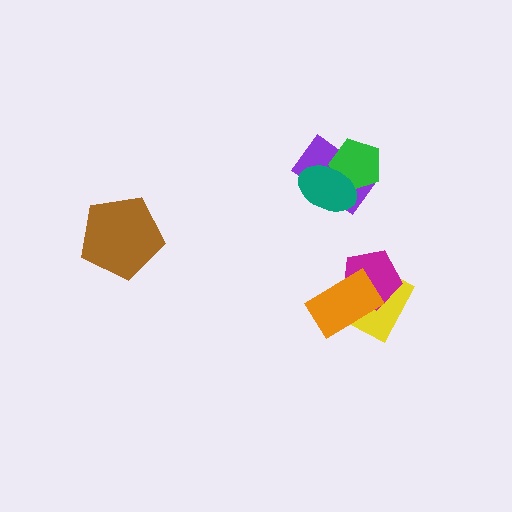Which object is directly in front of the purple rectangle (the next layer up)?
The green pentagon is directly in front of the purple rectangle.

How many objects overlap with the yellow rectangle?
2 objects overlap with the yellow rectangle.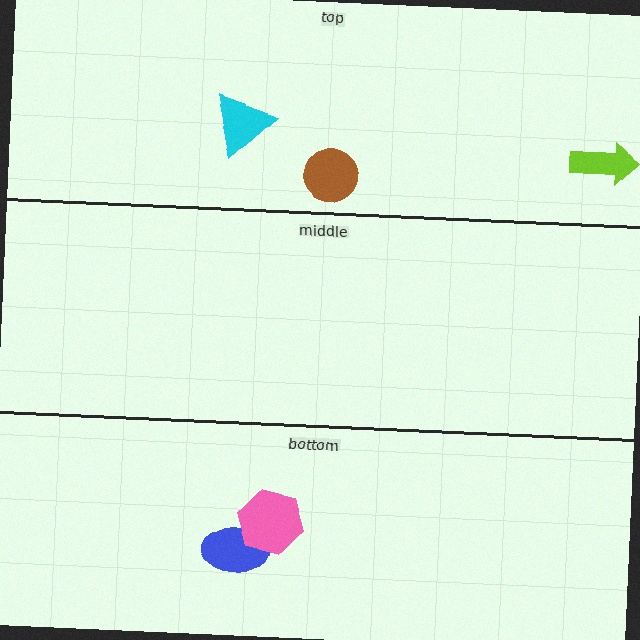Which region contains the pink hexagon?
The bottom region.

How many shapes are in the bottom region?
2.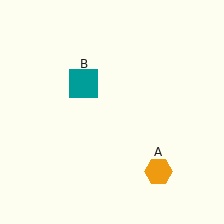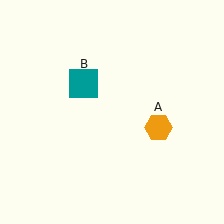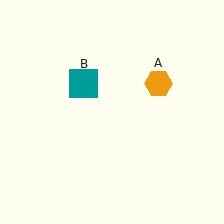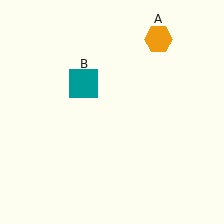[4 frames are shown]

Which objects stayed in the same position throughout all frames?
Teal square (object B) remained stationary.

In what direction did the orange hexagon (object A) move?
The orange hexagon (object A) moved up.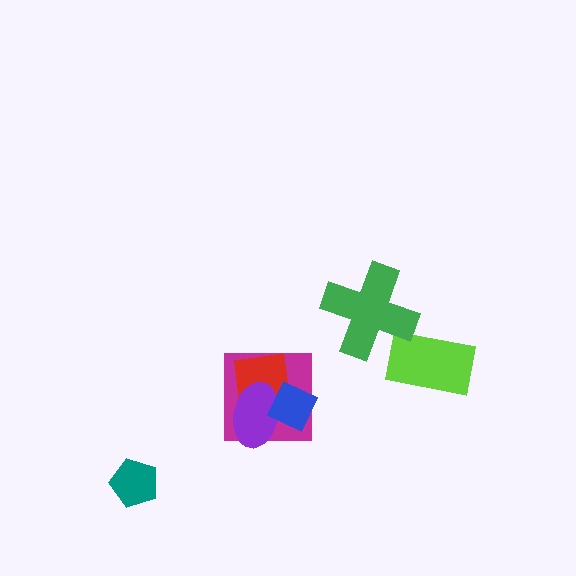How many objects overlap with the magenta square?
3 objects overlap with the magenta square.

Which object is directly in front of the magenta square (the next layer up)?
The red square is directly in front of the magenta square.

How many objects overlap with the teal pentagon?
0 objects overlap with the teal pentagon.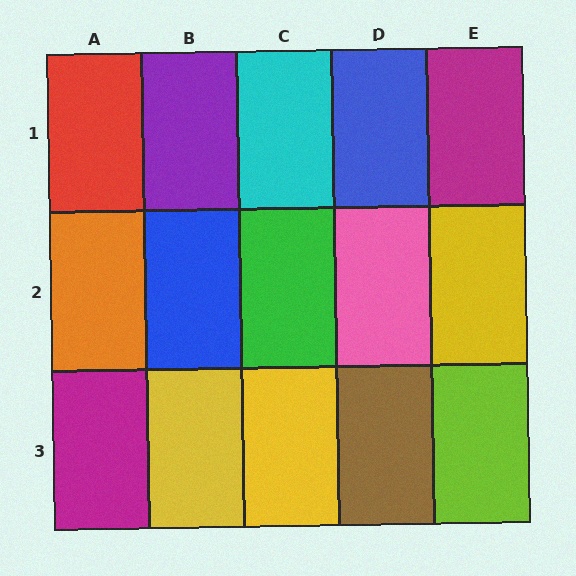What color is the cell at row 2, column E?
Yellow.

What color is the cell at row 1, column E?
Magenta.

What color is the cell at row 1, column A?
Red.